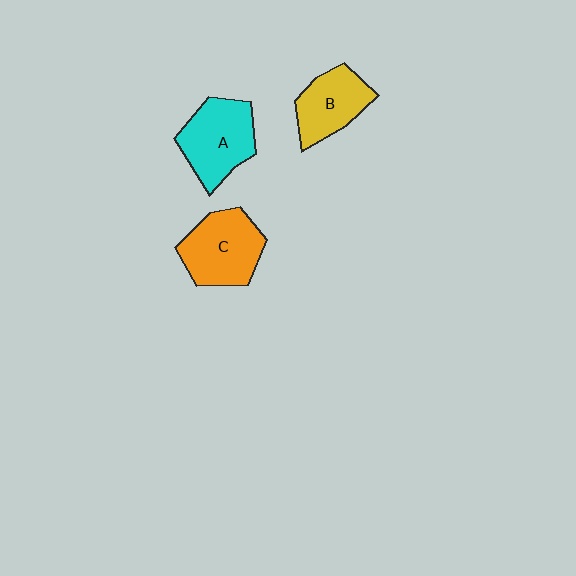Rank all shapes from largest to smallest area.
From largest to smallest: A (cyan), C (orange), B (yellow).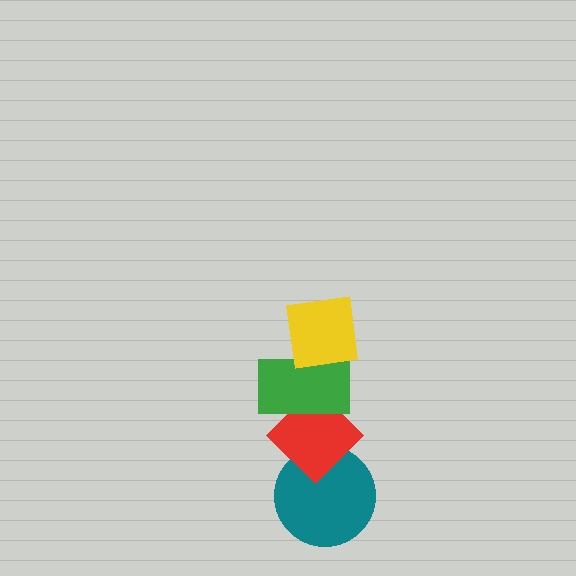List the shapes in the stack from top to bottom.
From top to bottom: the yellow square, the green rectangle, the red diamond, the teal circle.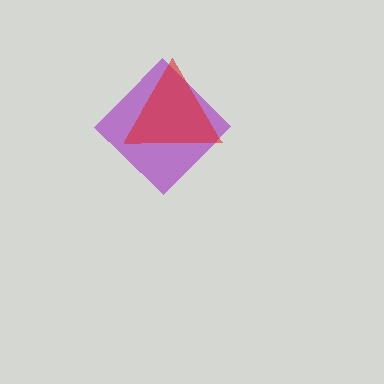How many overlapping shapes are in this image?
There are 2 overlapping shapes in the image.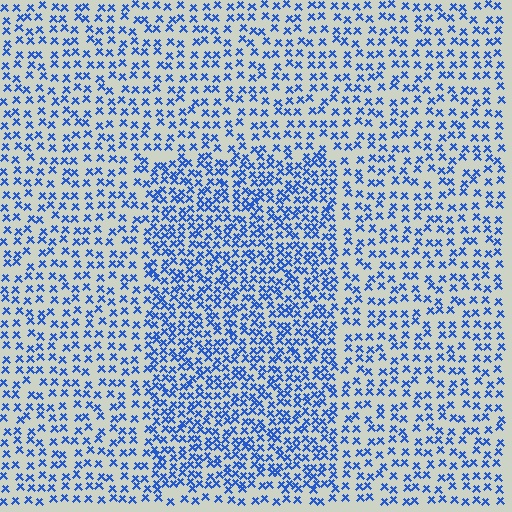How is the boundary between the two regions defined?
The boundary is defined by a change in element density (approximately 1.8x ratio). All elements are the same color, size, and shape.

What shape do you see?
I see a rectangle.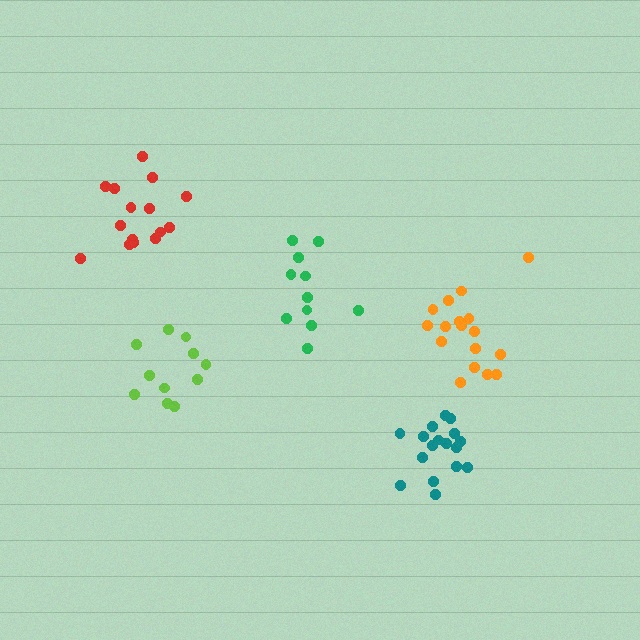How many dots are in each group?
Group 1: 17 dots, Group 2: 11 dots, Group 3: 11 dots, Group 4: 15 dots, Group 5: 17 dots (71 total).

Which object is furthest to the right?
The orange cluster is rightmost.